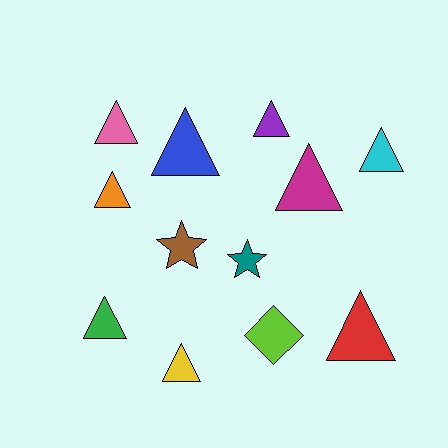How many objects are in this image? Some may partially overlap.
There are 12 objects.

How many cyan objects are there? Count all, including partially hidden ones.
There is 1 cyan object.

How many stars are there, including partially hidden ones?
There are 2 stars.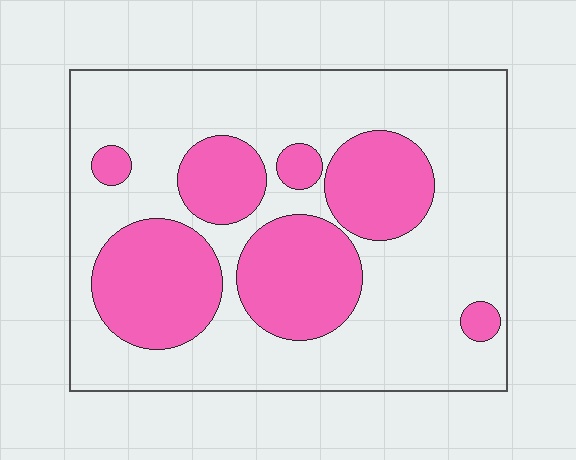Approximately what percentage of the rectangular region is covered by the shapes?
Approximately 35%.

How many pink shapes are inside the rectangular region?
7.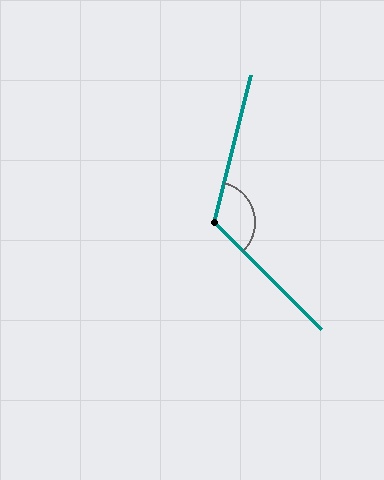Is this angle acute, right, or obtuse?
It is obtuse.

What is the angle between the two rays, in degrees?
Approximately 121 degrees.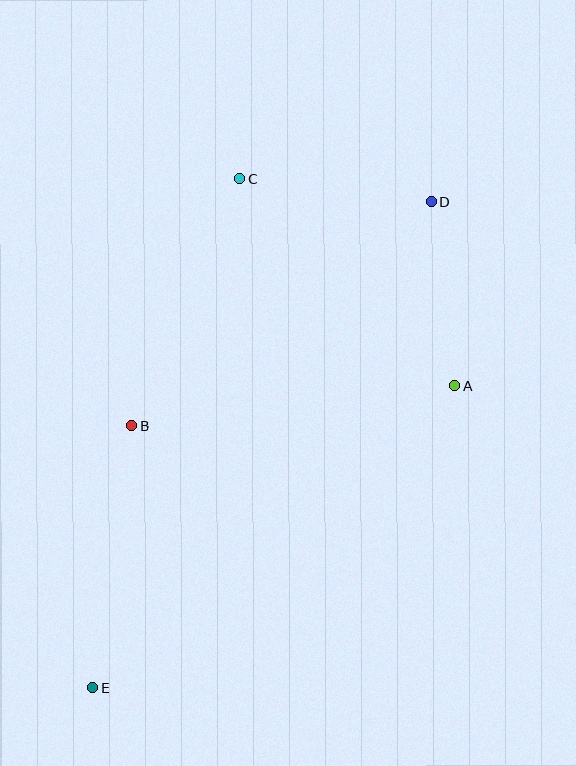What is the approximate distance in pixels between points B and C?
The distance between B and C is approximately 269 pixels.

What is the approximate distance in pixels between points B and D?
The distance between B and D is approximately 374 pixels.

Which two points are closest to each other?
Points A and D are closest to each other.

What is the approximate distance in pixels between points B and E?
The distance between B and E is approximately 265 pixels.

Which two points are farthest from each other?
Points D and E are farthest from each other.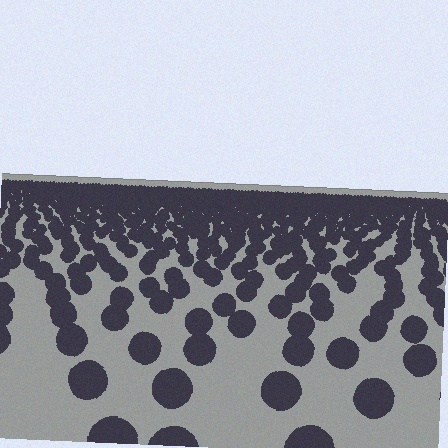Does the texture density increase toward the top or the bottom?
Density increases toward the top.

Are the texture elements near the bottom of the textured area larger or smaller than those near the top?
Larger. Near the bottom, elements are closer to the viewer and appear at a bigger on-screen size.